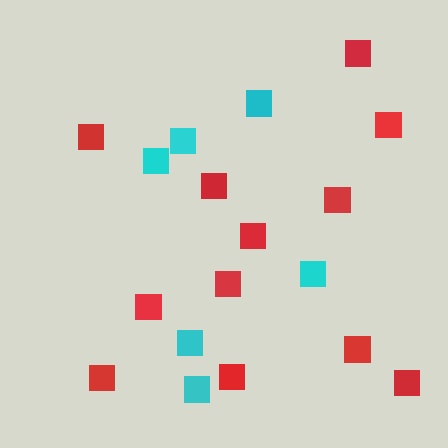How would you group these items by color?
There are 2 groups: one group of cyan squares (6) and one group of red squares (12).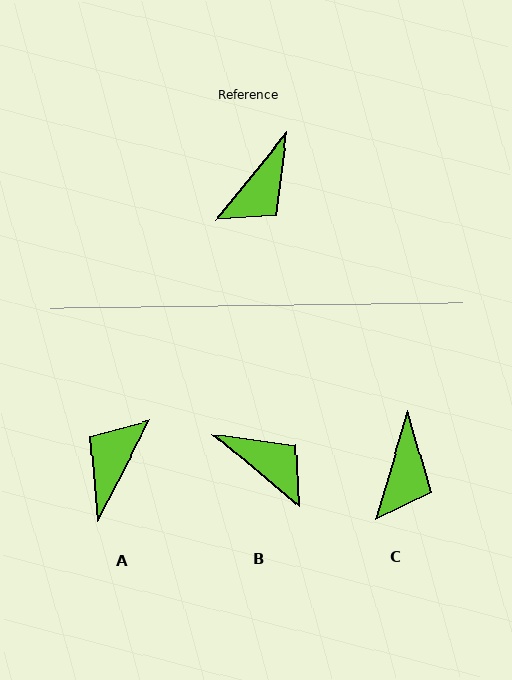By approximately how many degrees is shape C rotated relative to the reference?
Approximately 22 degrees counter-clockwise.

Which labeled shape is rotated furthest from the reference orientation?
A, about 168 degrees away.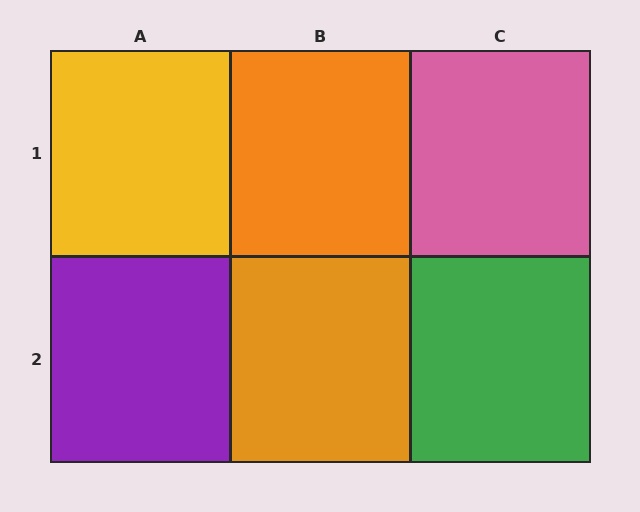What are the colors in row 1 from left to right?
Yellow, orange, pink.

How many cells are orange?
2 cells are orange.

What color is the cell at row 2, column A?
Purple.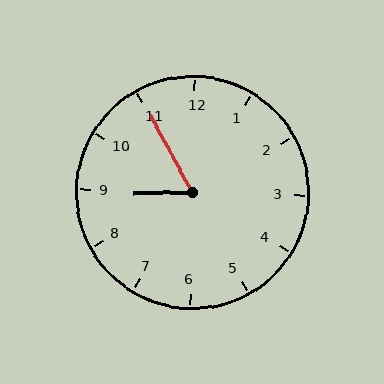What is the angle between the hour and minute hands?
Approximately 62 degrees.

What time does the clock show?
8:55.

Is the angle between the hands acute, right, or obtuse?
It is acute.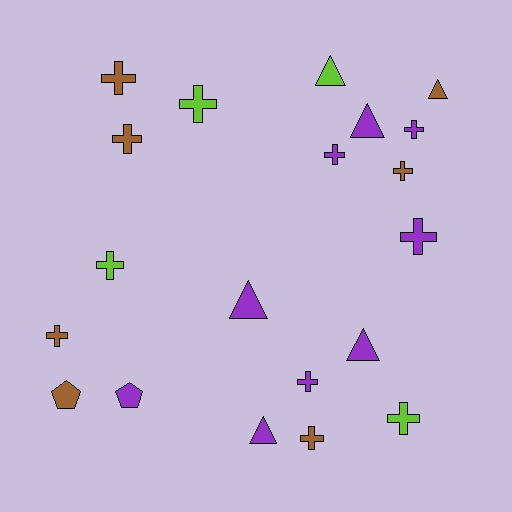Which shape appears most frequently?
Cross, with 12 objects.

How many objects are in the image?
There are 20 objects.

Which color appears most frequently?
Purple, with 9 objects.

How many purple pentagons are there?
There is 1 purple pentagon.